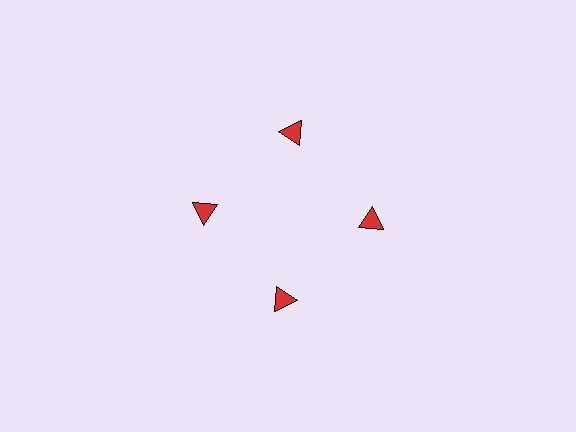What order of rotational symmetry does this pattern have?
This pattern has 4-fold rotational symmetry.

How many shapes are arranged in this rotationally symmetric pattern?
There are 4 shapes, arranged in 4 groups of 1.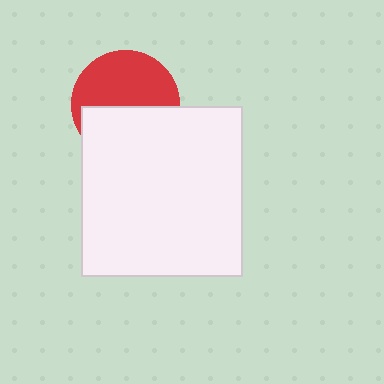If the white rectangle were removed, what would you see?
You would see the complete red circle.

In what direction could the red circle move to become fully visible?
The red circle could move up. That would shift it out from behind the white rectangle entirely.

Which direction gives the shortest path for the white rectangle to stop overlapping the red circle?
Moving down gives the shortest separation.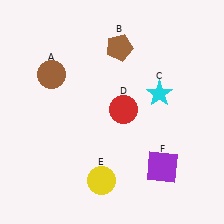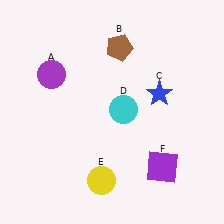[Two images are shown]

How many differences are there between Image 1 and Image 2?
There are 3 differences between the two images.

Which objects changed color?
A changed from brown to purple. C changed from cyan to blue. D changed from red to cyan.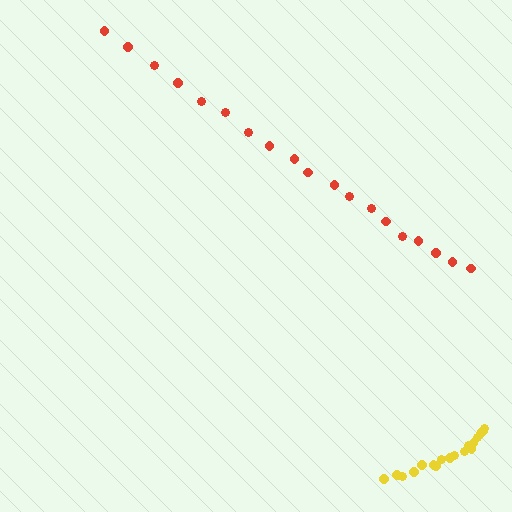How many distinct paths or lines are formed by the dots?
There are 2 distinct paths.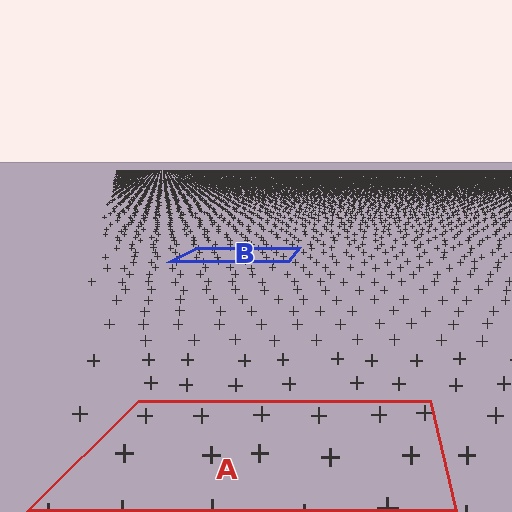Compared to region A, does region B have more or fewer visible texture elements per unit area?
Region B has more texture elements per unit area — they are packed more densely because it is farther away.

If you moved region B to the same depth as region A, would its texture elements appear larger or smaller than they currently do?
They would appear larger. At a closer depth, the same texture elements are projected at a bigger on-screen size.